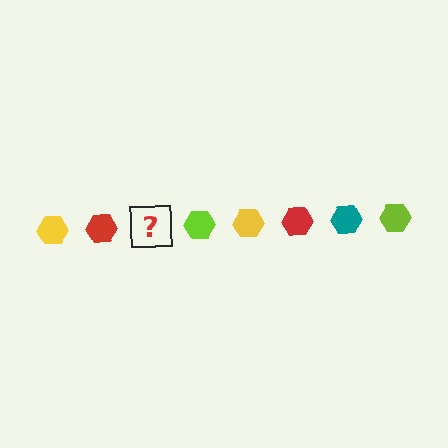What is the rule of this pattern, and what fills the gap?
The rule is that the pattern cycles through yellow, red, teal, lime hexagons. The gap should be filled with a teal hexagon.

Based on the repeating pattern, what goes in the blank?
The blank should be a teal hexagon.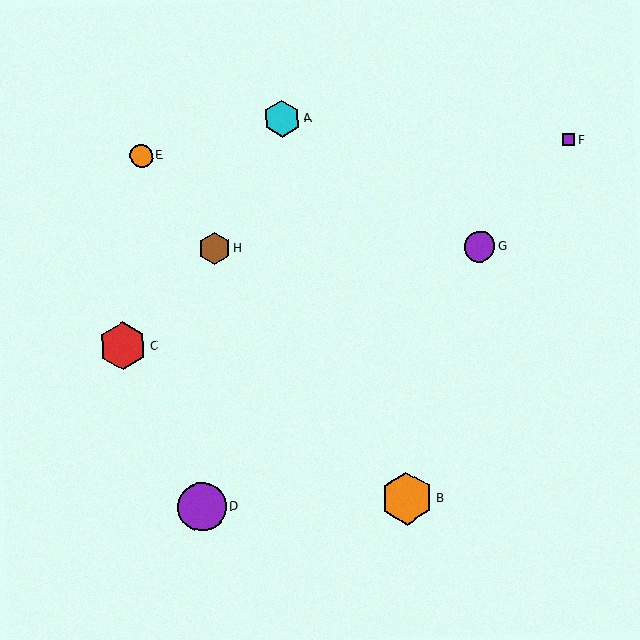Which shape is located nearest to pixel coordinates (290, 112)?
The cyan hexagon (labeled A) at (282, 119) is nearest to that location.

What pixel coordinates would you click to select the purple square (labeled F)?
Click at (569, 140) to select the purple square F.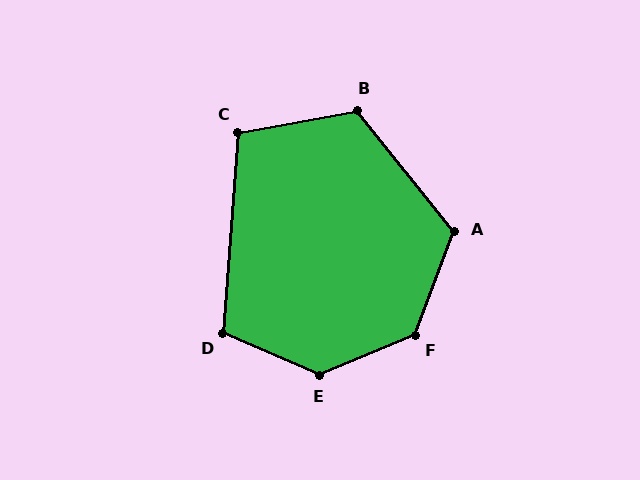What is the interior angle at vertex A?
Approximately 121 degrees (obtuse).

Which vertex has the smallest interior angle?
C, at approximately 105 degrees.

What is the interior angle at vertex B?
Approximately 118 degrees (obtuse).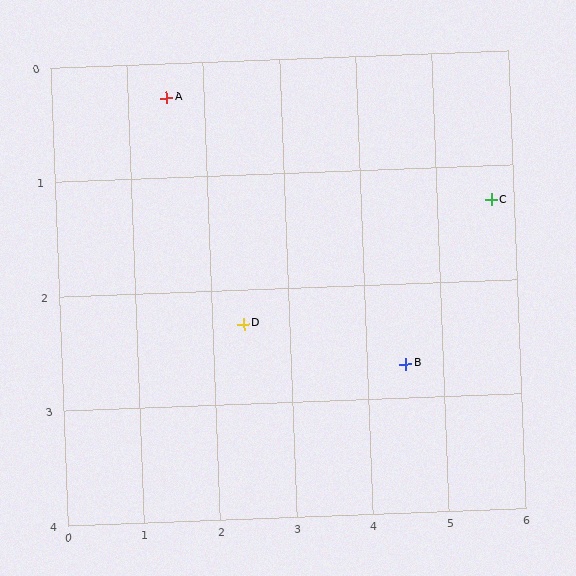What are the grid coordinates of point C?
Point C is at approximately (5.7, 1.3).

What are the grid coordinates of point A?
Point A is at approximately (1.5, 0.3).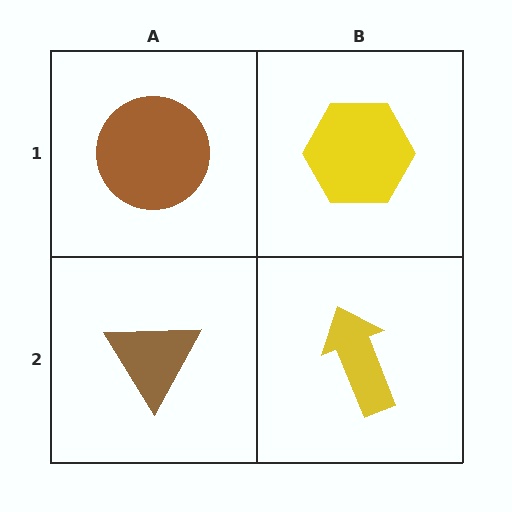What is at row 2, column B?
A yellow arrow.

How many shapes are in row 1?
2 shapes.